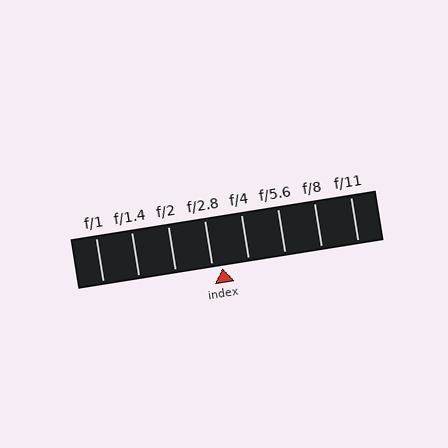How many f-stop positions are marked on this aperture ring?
There are 8 f-stop positions marked.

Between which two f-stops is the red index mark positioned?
The index mark is between f/2.8 and f/4.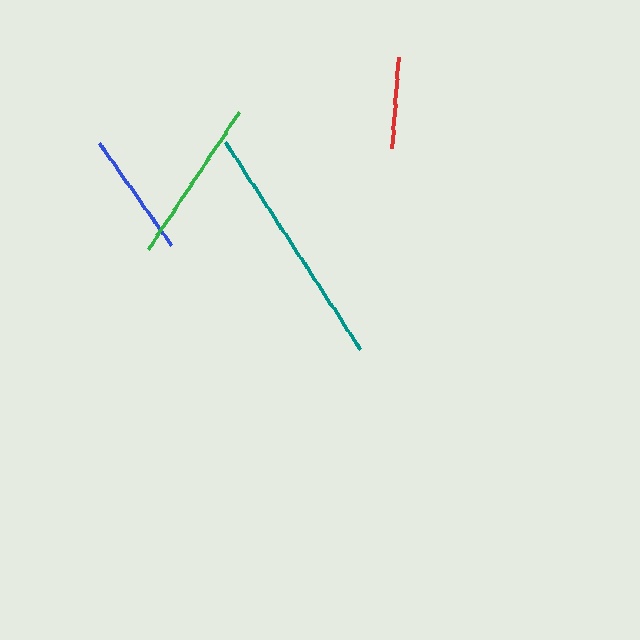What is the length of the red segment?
The red segment is approximately 92 pixels long.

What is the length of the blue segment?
The blue segment is approximately 125 pixels long.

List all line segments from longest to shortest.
From longest to shortest: teal, green, blue, red.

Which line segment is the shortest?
The red line is the shortest at approximately 92 pixels.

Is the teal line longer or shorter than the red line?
The teal line is longer than the red line.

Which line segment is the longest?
The teal line is the longest at approximately 247 pixels.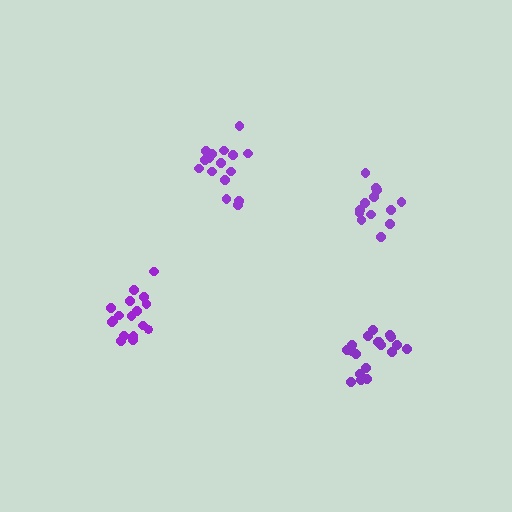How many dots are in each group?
Group 1: 19 dots, Group 2: 16 dots, Group 3: 17 dots, Group 4: 13 dots (65 total).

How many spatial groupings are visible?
There are 4 spatial groupings.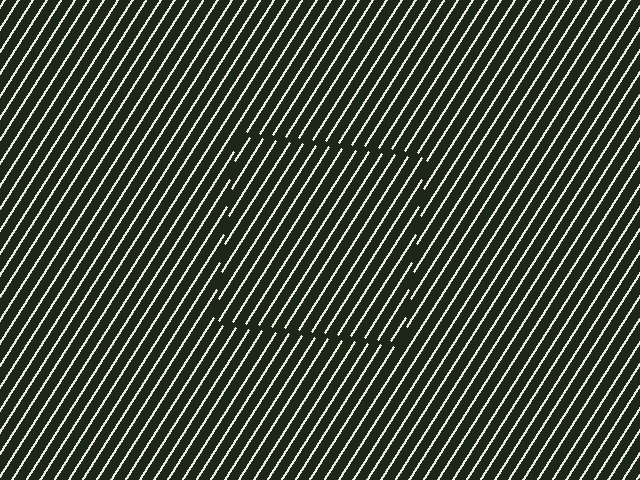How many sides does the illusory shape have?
4 sides — the line-ends trace a square.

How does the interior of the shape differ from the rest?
The interior of the shape contains the same grating, shifted by half a period — the contour is defined by the phase discontinuity where line-ends from the inner and outer gratings abut.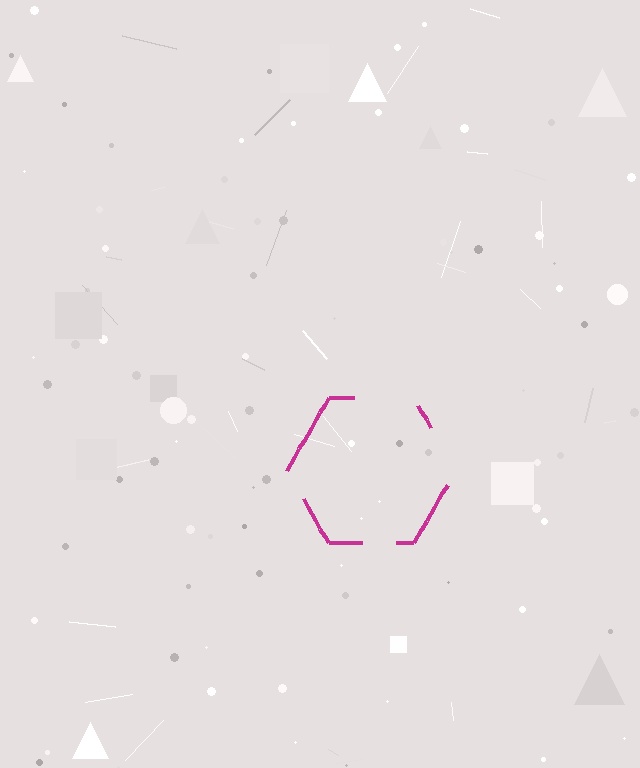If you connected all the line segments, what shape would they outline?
They would outline a hexagon.